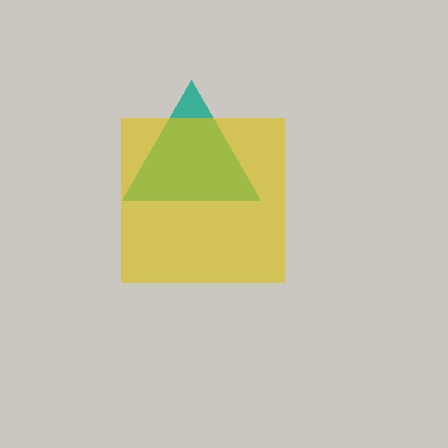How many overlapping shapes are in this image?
There are 2 overlapping shapes in the image.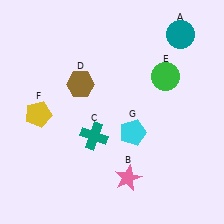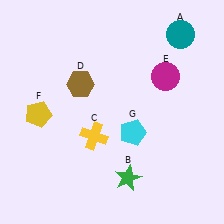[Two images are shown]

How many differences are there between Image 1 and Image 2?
There are 3 differences between the two images.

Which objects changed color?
B changed from pink to green. C changed from teal to yellow. E changed from green to magenta.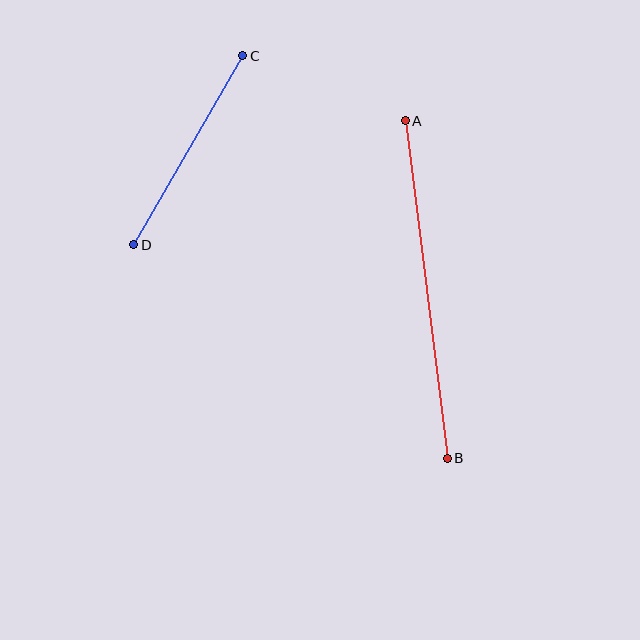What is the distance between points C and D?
The distance is approximately 218 pixels.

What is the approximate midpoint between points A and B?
The midpoint is at approximately (426, 290) pixels.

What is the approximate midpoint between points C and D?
The midpoint is at approximately (188, 150) pixels.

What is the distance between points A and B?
The distance is approximately 340 pixels.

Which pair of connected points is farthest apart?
Points A and B are farthest apart.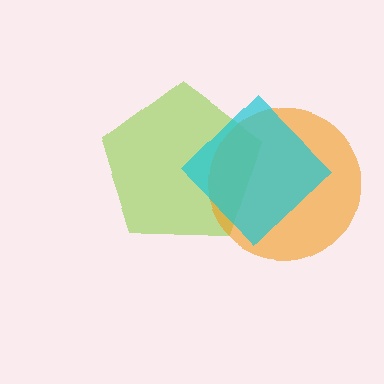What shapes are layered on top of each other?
The layered shapes are: a lime pentagon, an orange circle, a cyan diamond.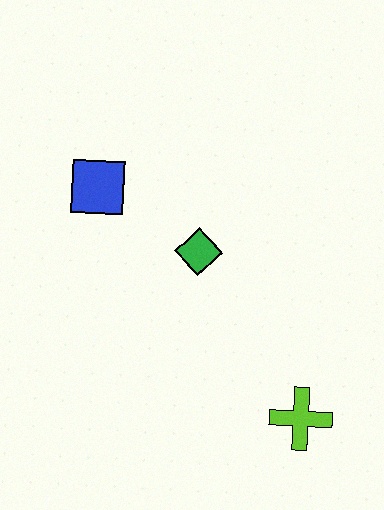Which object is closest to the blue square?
The green diamond is closest to the blue square.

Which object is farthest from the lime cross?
The blue square is farthest from the lime cross.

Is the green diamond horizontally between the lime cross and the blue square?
Yes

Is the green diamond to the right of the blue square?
Yes